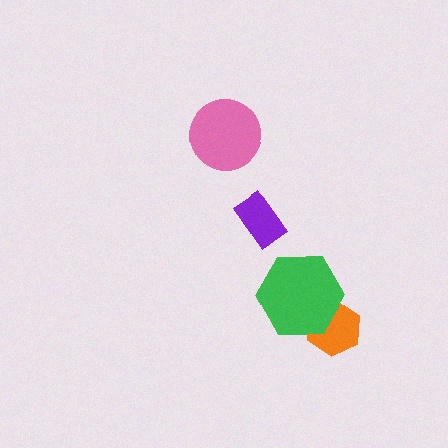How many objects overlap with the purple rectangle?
0 objects overlap with the purple rectangle.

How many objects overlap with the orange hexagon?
1 object overlaps with the orange hexagon.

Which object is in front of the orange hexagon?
The green hexagon is in front of the orange hexagon.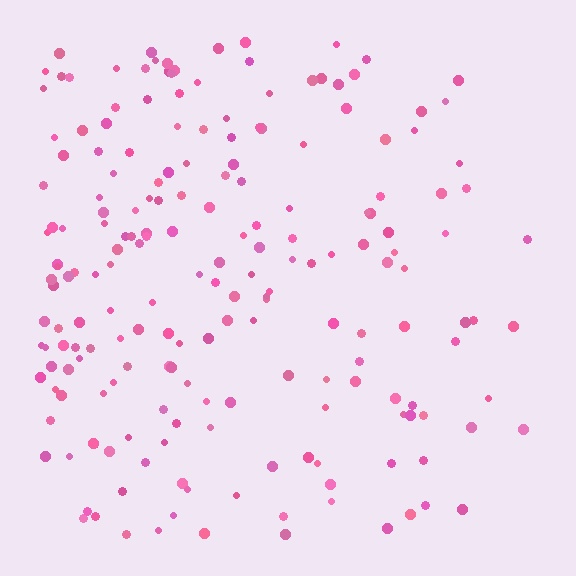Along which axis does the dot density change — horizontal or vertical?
Horizontal.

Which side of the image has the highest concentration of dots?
The left.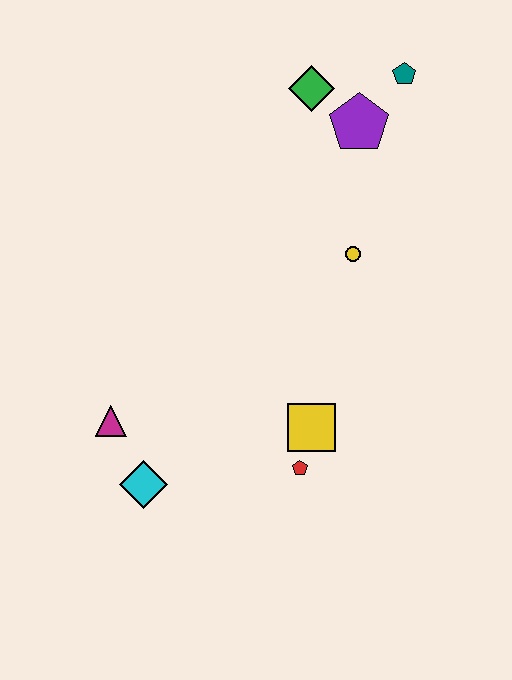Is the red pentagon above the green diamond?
No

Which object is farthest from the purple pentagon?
The cyan diamond is farthest from the purple pentagon.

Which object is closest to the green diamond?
The purple pentagon is closest to the green diamond.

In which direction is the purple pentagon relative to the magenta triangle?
The purple pentagon is above the magenta triangle.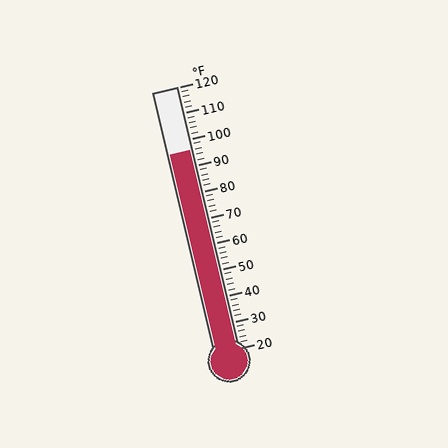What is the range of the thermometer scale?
The thermometer scale ranges from 20°F to 120°F.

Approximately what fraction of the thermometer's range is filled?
The thermometer is filled to approximately 75% of its range.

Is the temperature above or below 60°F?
The temperature is above 60°F.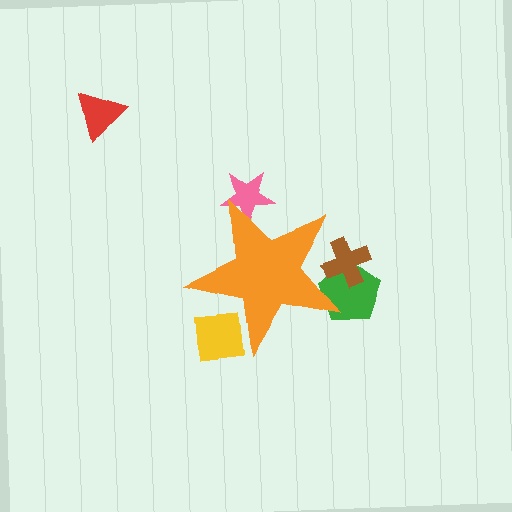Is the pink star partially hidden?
Yes, the pink star is partially hidden behind the orange star.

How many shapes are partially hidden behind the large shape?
4 shapes are partially hidden.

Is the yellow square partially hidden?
Yes, the yellow square is partially hidden behind the orange star.